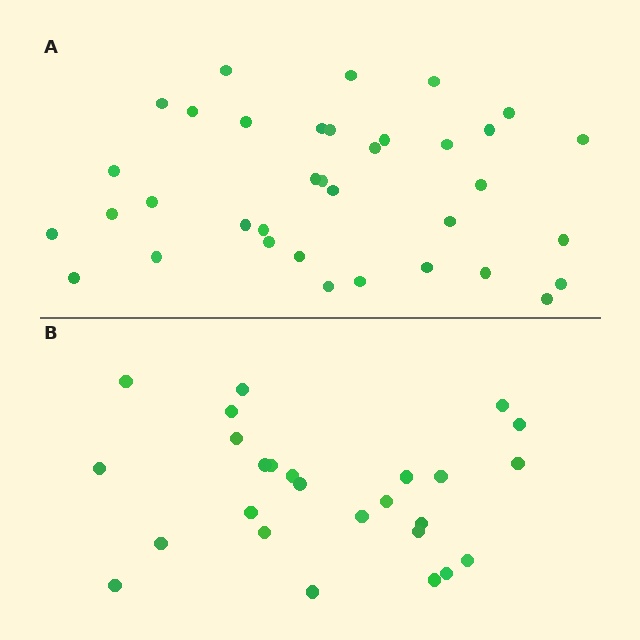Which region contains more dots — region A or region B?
Region A (the top region) has more dots.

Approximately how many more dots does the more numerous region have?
Region A has roughly 10 or so more dots than region B.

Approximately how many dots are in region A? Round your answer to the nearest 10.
About 40 dots. (The exact count is 36, which rounds to 40.)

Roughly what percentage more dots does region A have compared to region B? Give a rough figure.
About 40% more.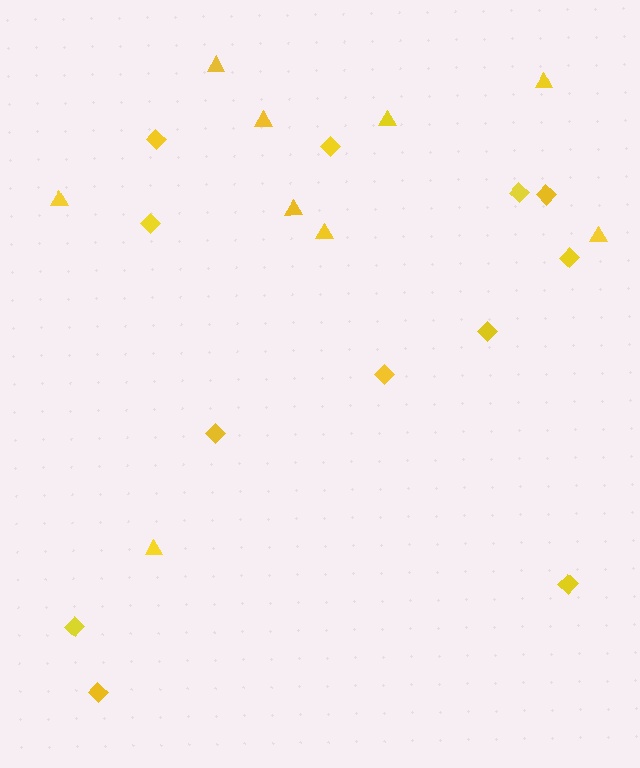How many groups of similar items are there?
There are 2 groups: one group of triangles (9) and one group of diamonds (12).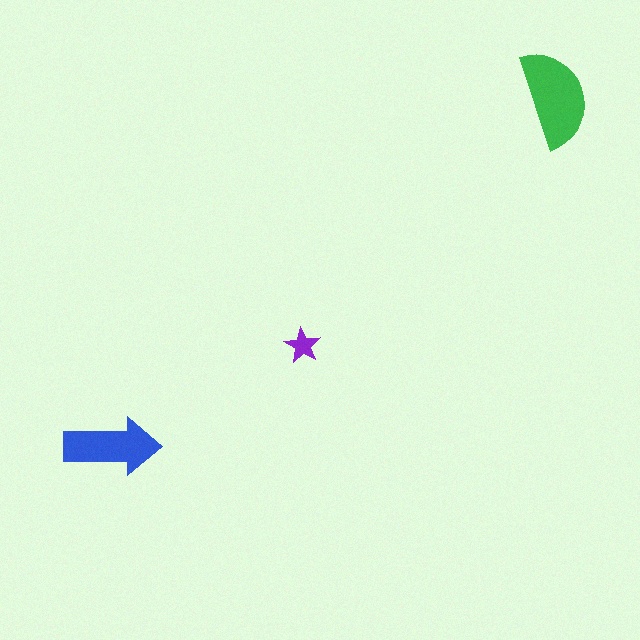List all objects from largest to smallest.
The green semicircle, the blue arrow, the purple star.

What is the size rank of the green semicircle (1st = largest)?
1st.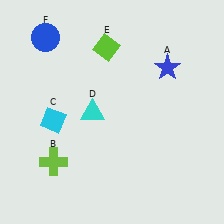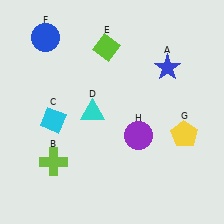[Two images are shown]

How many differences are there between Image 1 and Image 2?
There are 2 differences between the two images.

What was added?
A yellow pentagon (G), a purple circle (H) were added in Image 2.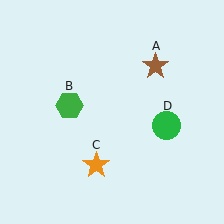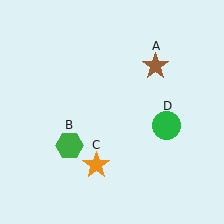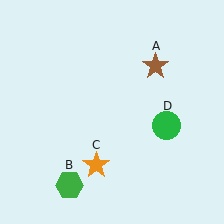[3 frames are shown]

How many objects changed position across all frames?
1 object changed position: green hexagon (object B).